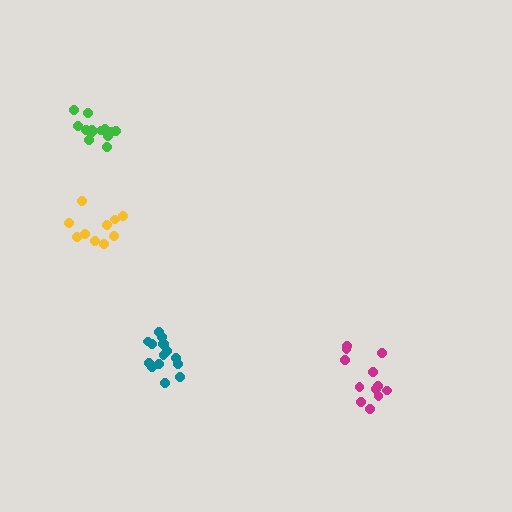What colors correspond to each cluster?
The clusters are colored: green, magenta, teal, yellow.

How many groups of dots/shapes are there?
There are 4 groups.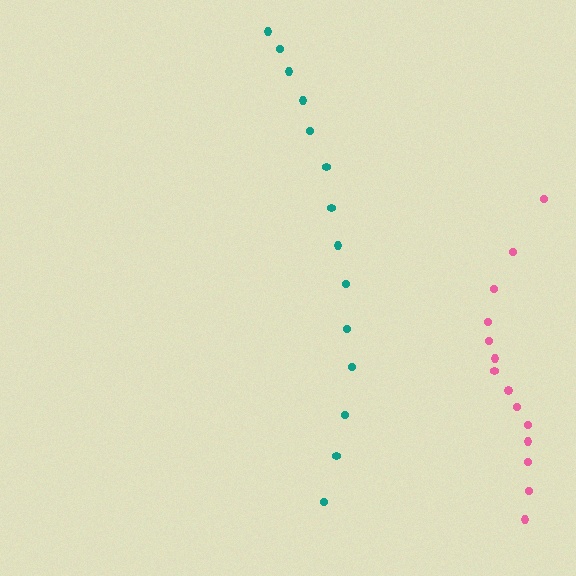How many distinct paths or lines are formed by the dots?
There are 2 distinct paths.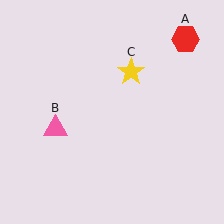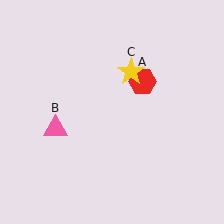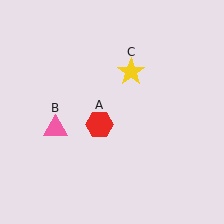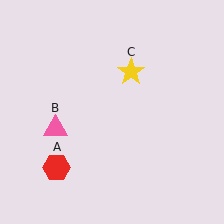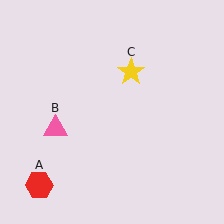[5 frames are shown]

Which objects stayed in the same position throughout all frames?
Pink triangle (object B) and yellow star (object C) remained stationary.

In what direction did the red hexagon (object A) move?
The red hexagon (object A) moved down and to the left.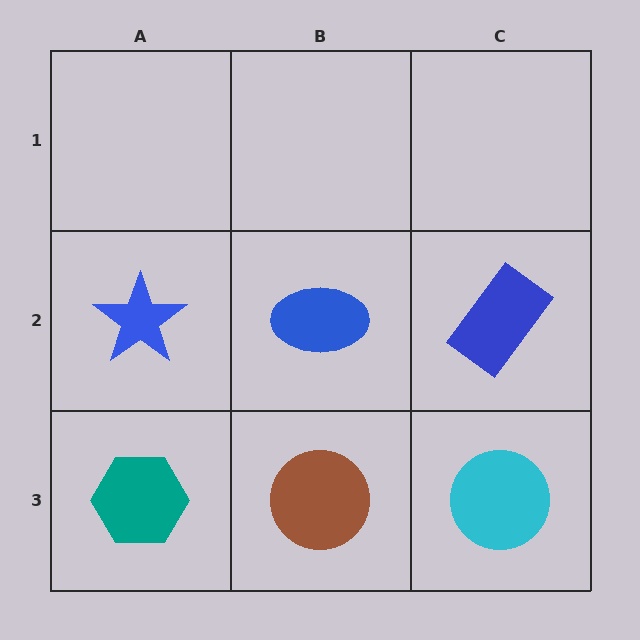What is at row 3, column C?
A cyan circle.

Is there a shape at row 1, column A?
No, that cell is empty.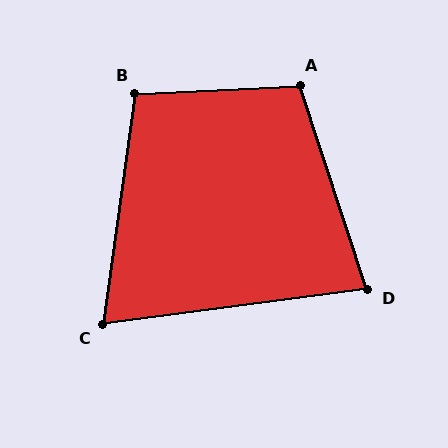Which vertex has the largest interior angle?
A, at approximately 105 degrees.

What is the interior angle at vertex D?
Approximately 79 degrees (acute).